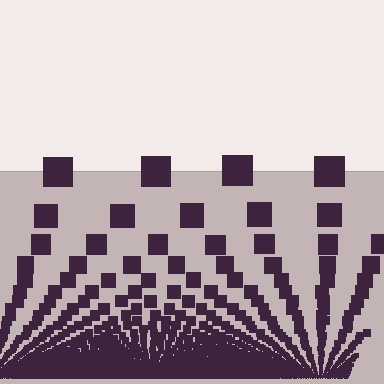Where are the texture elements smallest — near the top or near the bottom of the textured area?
Near the bottom.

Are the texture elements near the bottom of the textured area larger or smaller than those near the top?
Smaller. The gradient is inverted — elements near the bottom are smaller and denser.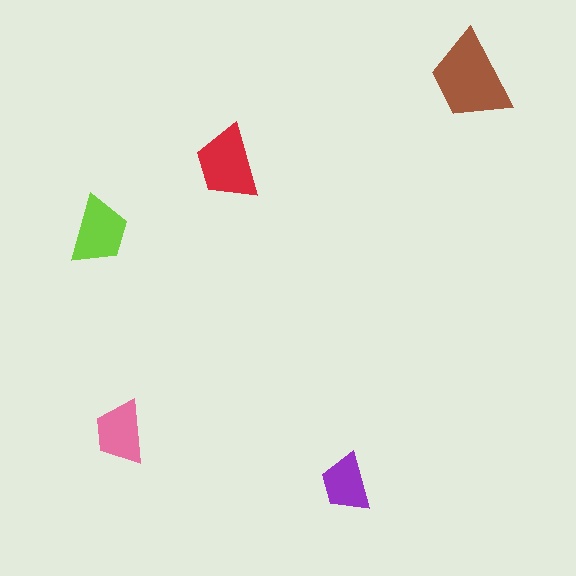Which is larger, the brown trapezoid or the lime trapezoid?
The brown one.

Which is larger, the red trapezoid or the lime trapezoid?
The red one.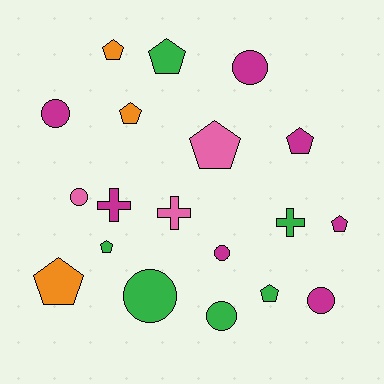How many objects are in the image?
There are 19 objects.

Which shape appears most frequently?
Pentagon, with 9 objects.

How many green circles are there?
There are 2 green circles.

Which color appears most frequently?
Magenta, with 7 objects.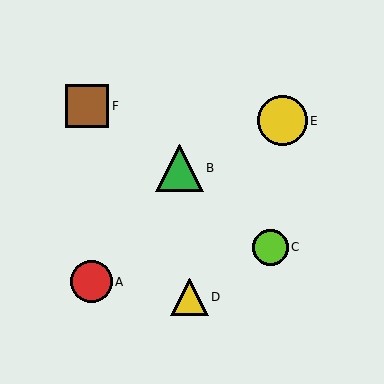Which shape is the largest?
The yellow circle (labeled E) is the largest.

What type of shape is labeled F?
Shape F is a brown square.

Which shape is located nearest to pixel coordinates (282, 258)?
The lime circle (labeled C) at (270, 247) is nearest to that location.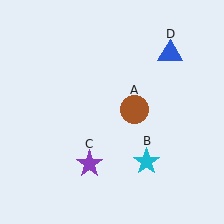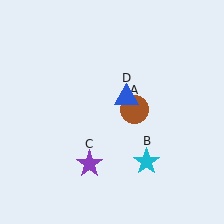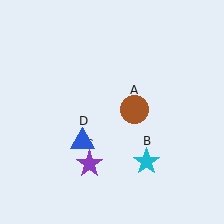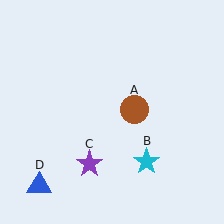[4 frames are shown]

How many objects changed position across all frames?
1 object changed position: blue triangle (object D).